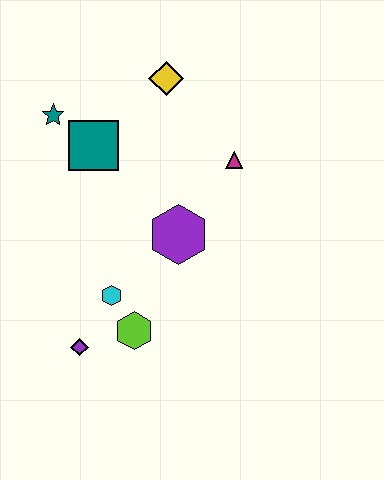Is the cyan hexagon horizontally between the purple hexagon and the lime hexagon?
No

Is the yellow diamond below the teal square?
No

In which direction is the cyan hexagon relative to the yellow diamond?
The cyan hexagon is below the yellow diamond.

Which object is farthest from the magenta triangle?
The purple diamond is farthest from the magenta triangle.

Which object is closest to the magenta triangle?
The purple hexagon is closest to the magenta triangle.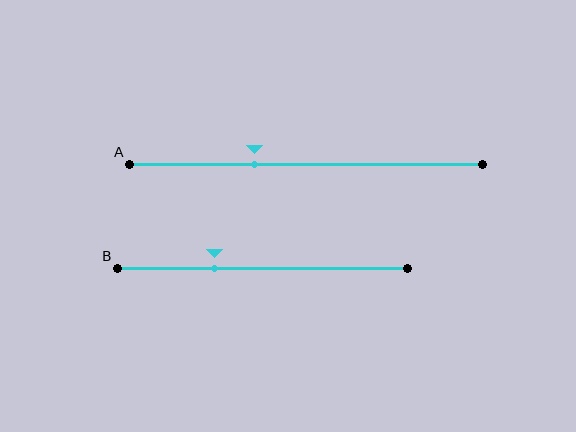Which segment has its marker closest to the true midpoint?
Segment A has its marker closest to the true midpoint.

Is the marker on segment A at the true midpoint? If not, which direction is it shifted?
No, the marker on segment A is shifted to the left by about 15% of the segment length.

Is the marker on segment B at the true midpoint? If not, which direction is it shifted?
No, the marker on segment B is shifted to the left by about 16% of the segment length.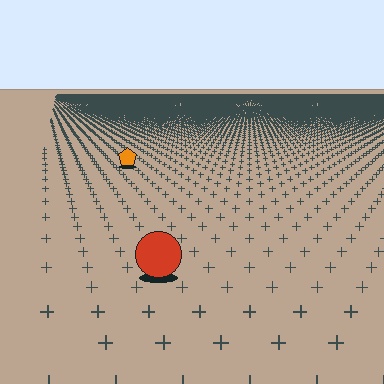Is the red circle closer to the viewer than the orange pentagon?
Yes. The red circle is closer — you can tell from the texture gradient: the ground texture is coarser near it.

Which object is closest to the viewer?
The red circle is closest. The texture marks near it are larger and more spread out.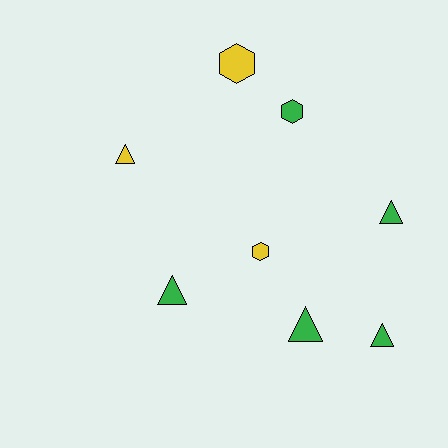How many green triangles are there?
There are 4 green triangles.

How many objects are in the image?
There are 8 objects.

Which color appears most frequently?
Green, with 5 objects.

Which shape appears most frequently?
Triangle, with 5 objects.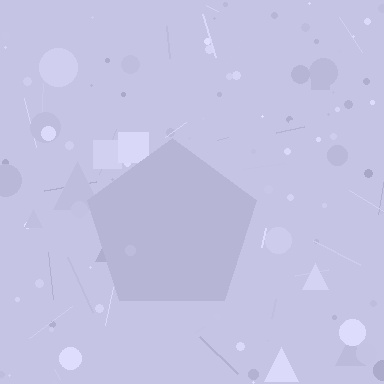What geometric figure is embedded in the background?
A pentagon is embedded in the background.